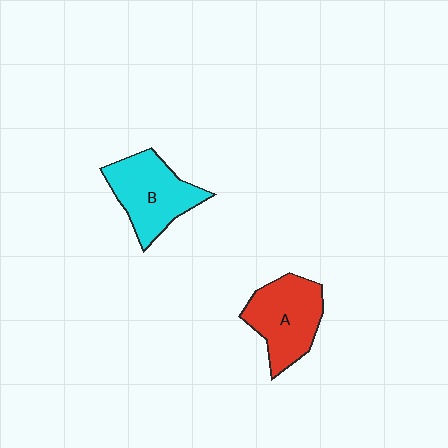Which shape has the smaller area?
Shape A (red).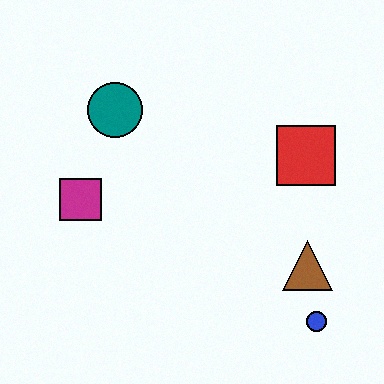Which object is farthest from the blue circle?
The teal circle is farthest from the blue circle.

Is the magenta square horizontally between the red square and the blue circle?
No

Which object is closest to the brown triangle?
The blue circle is closest to the brown triangle.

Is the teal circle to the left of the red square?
Yes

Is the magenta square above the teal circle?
No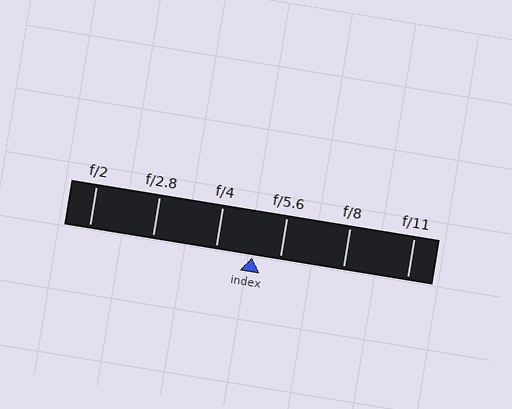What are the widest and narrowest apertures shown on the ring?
The widest aperture shown is f/2 and the narrowest is f/11.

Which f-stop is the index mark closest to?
The index mark is closest to f/5.6.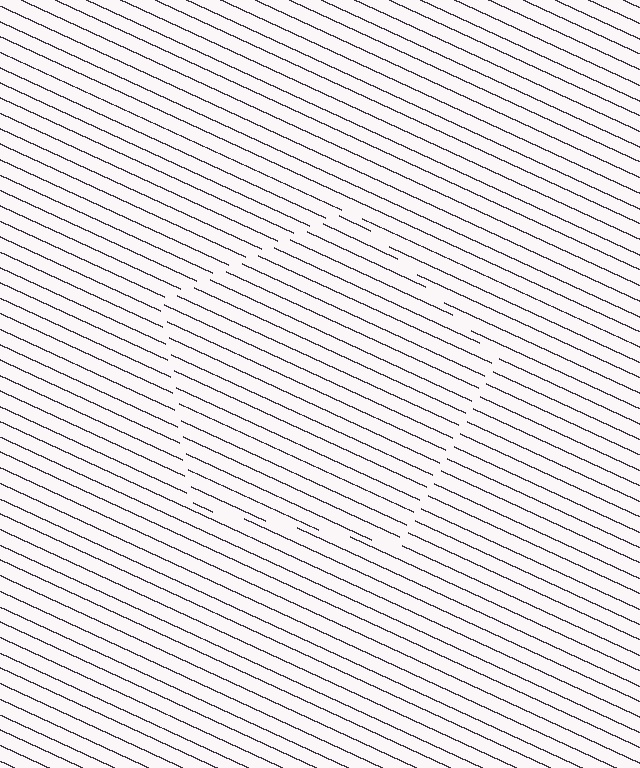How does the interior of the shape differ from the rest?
The interior of the shape contains the same grating, shifted by half a period — the contour is defined by the phase discontinuity where line-ends from the inner and outer gratings abut.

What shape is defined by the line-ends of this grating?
An illusory pentagon. The interior of the shape contains the same grating, shifted by half a period — the contour is defined by the phase discontinuity where line-ends from the inner and outer gratings abut.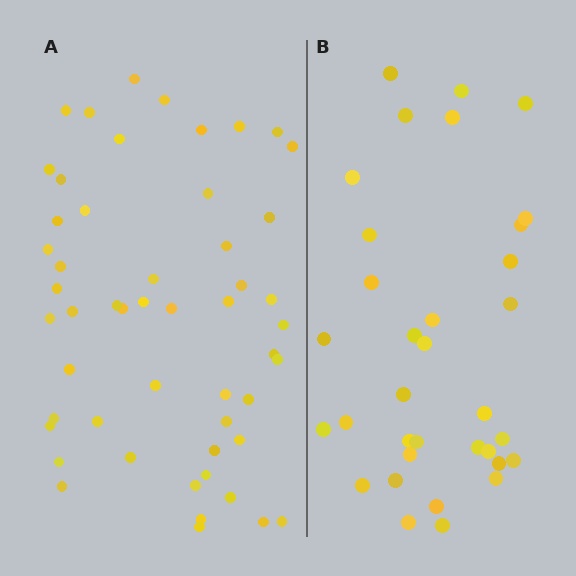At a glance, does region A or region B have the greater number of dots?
Region A (the left region) has more dots.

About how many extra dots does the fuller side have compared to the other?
Region A has approximately 20 more dots than region B.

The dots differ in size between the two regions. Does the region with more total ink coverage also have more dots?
No. Region B has more total ink coverage because its dots are larger, but region A actually contains more individual dots. Total area can be misleading — the number of items is what matters here.